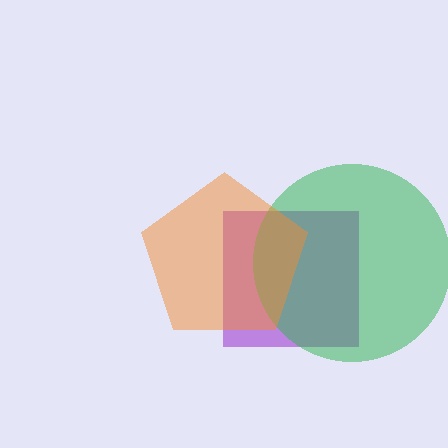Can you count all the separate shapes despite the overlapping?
Yes, there are 3 separate shapes.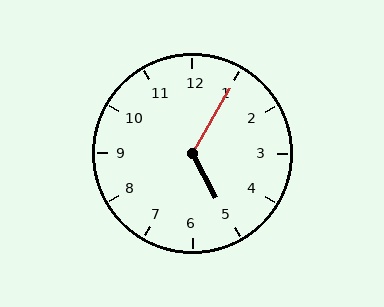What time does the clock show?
5:05.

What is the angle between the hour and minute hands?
Approximately 122 degrees.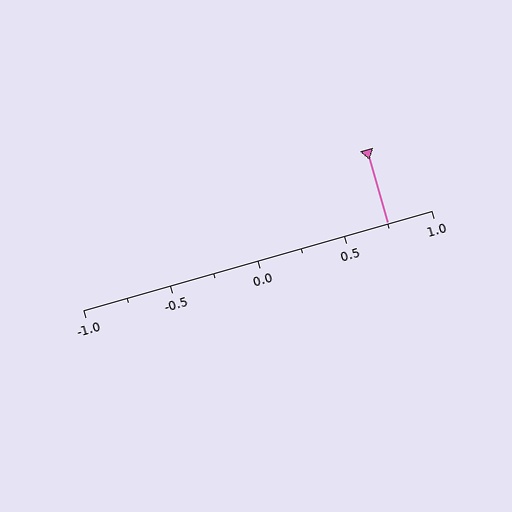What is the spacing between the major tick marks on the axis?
The major ticks are spaced 0.5 apart.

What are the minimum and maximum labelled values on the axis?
The axis runs from -1.0 to 1.0.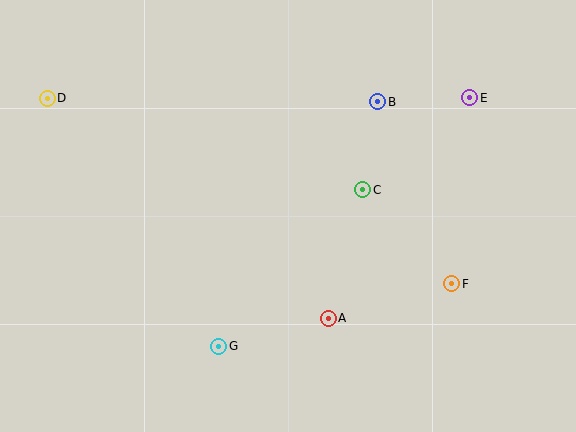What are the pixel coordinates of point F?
Point F is at (452, 284).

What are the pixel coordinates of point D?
Point D is at (47, 98).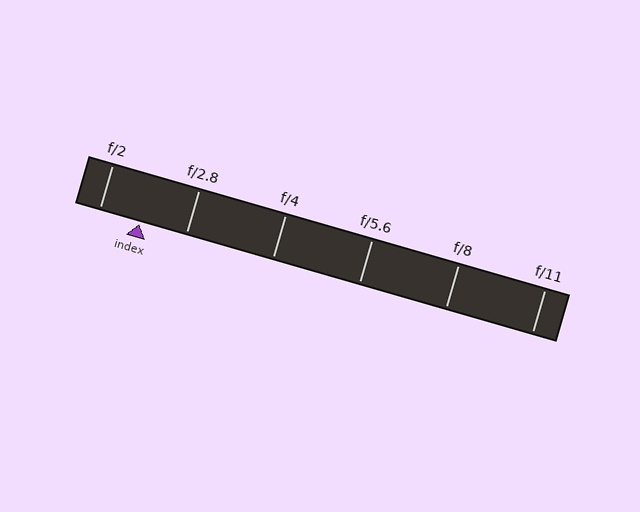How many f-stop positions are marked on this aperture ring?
There are 6 f-stop positions marked.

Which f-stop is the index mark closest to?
The index mark is closest to f/2.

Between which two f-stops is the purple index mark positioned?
The index mark is between f/2 and f/2.8.